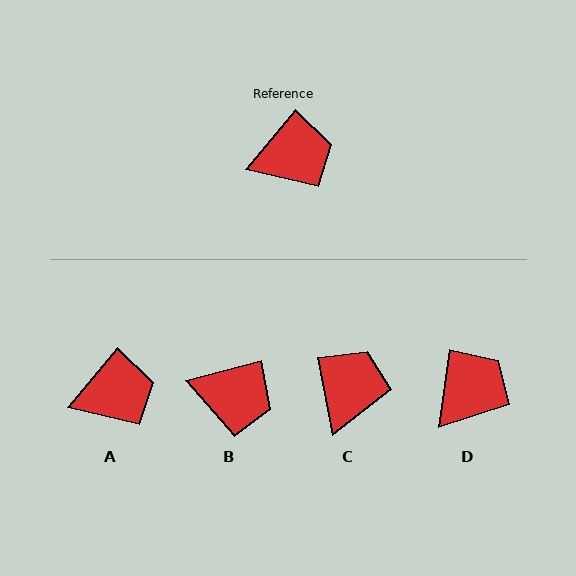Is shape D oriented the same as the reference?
No, it is off by about 32 degrees.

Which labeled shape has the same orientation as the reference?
A.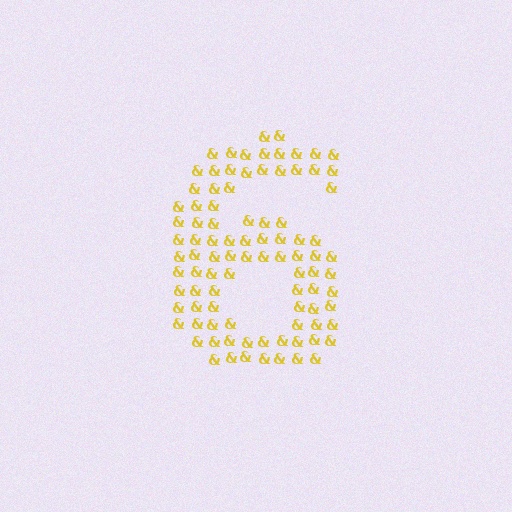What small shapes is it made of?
It is made of small ampersands.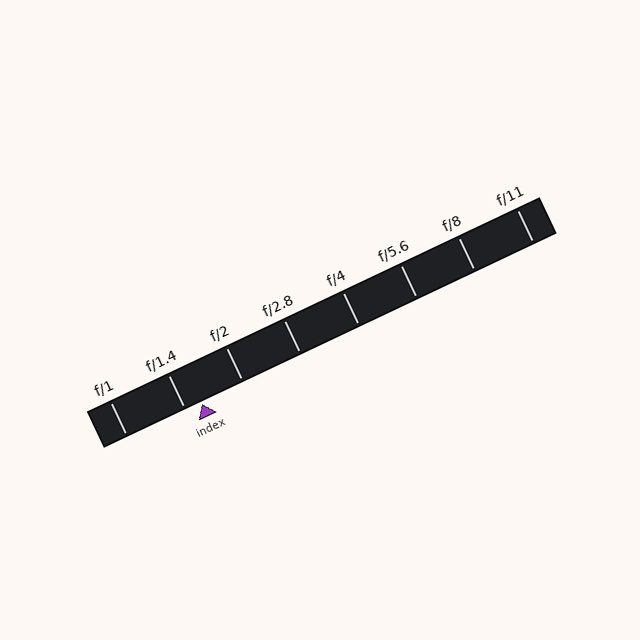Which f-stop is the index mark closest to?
The index mark is closest to f/1.4.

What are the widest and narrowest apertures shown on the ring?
The widest aperture shown is f/1 and the narrowest is f/11.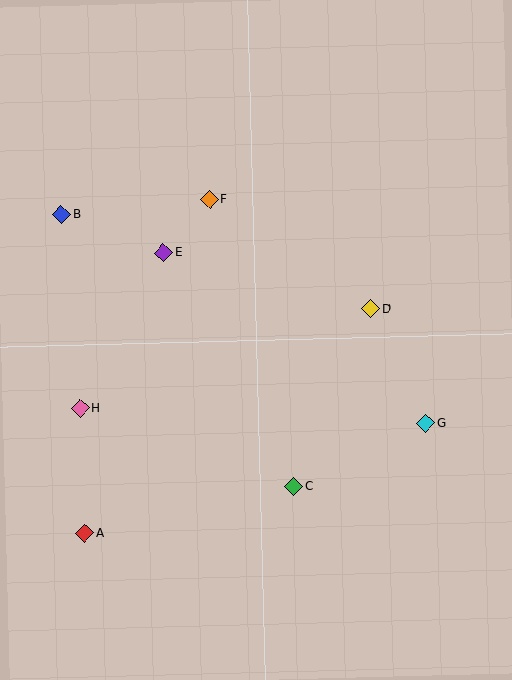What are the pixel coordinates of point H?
Point H is at (80, 408).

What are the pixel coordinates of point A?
Point A is at (85, 533).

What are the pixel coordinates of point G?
Point G is at (426, 423).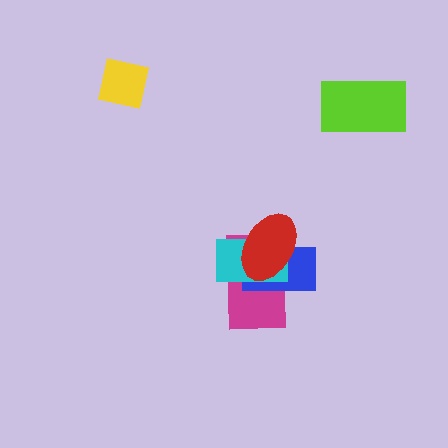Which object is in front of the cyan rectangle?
The red ellipse is in front of the cyan rectangle.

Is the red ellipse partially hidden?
No, no other shape covers it.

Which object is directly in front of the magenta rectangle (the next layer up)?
The blue rectangle is directly in front of the magenta rectangle.